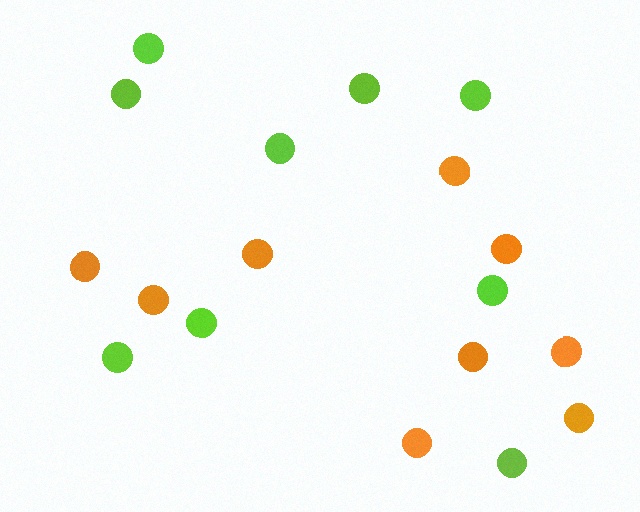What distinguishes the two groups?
There are 2 groups: one group of lime circles (9) and one group of orange circles (9).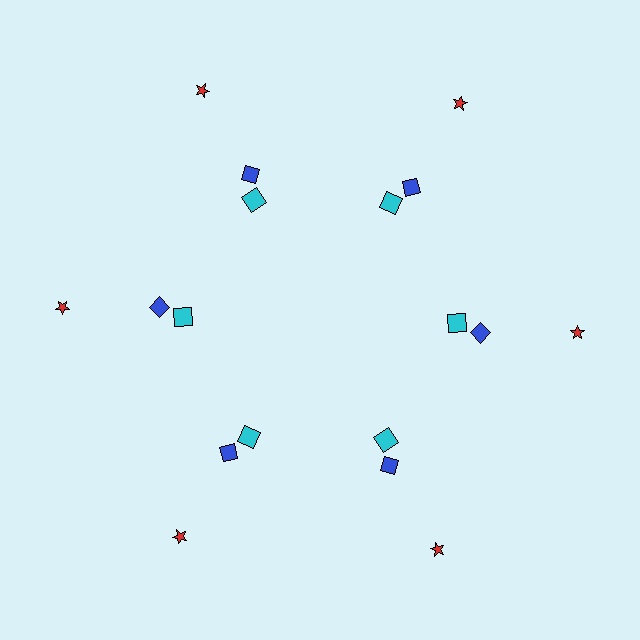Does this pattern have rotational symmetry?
Yes, this pattern has 6-fold rotational symmetry. It looks the same after rotating 60 degrees around the center.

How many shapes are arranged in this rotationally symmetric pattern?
There are 18 shapes, arranged in 6 groups of 3.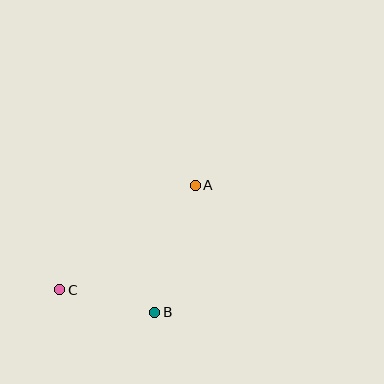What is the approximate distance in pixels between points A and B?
The distance between A and B is approximately 134 pixels.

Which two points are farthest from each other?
Points A and C are farthest from each other.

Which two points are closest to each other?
Points B and C are closest to each other.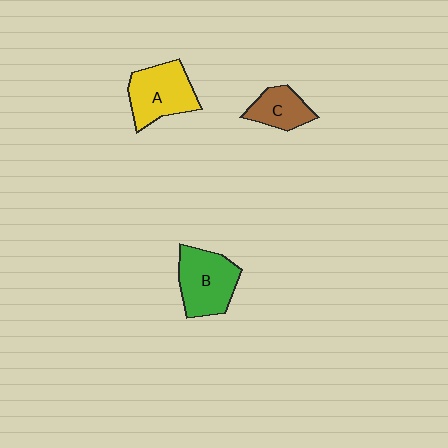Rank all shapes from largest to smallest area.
From largest to smallest: B (green), A (yellow), C (brown).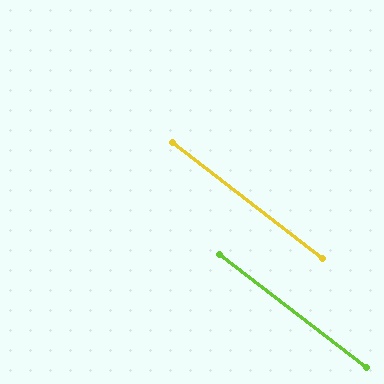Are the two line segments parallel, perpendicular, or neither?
Parallel — their directions differ by only 0.1°.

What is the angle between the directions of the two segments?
Approximately 0 degrees.